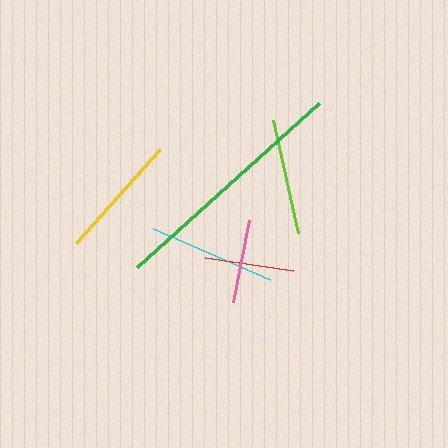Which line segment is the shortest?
The pink line is the shortest at approximately 83 pixels.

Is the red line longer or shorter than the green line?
The green line is longer than the red line.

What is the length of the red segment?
The red segment is approximately 89 pixels long.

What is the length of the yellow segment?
The yellow segment is approximately 126 pixels long.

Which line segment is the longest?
The green line is the longest at approximately 245 pixels.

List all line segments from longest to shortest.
From longest to shortest: green, cyan, yellow, lime, red, pink.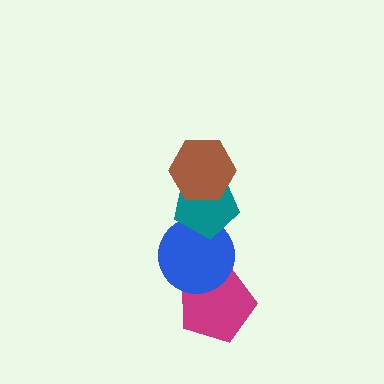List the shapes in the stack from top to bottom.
From top to bottom: the brown hexagon, the teal pentagon, the blue circle, the magenta pentagon.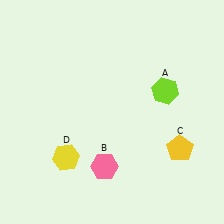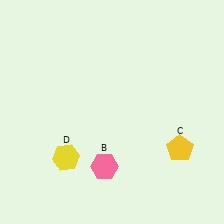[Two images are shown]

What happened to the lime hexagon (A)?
The lime hexagon (A) was removed in Image 2. It was in the top-right area of Image 1.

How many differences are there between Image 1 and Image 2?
There is 1 difference between the two images.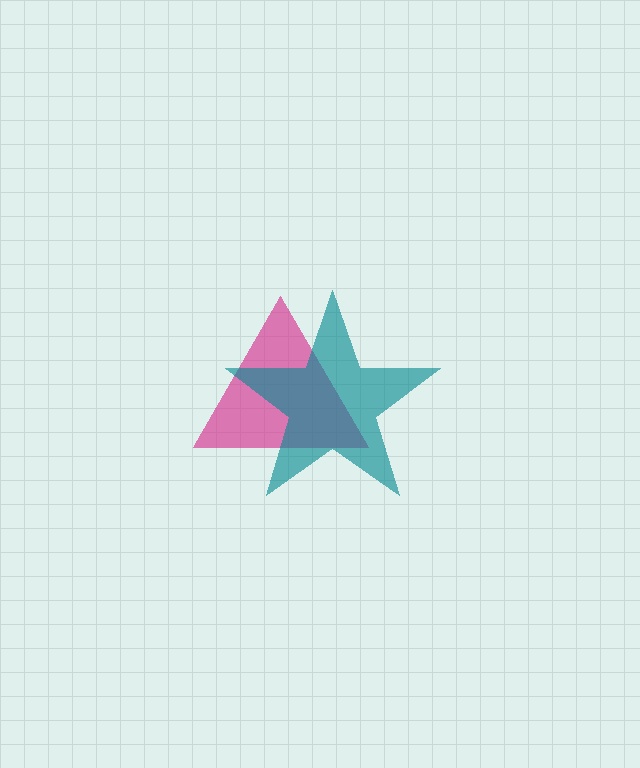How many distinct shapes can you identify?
There are 2 distinct shapes: a magenta triangle, a teal star.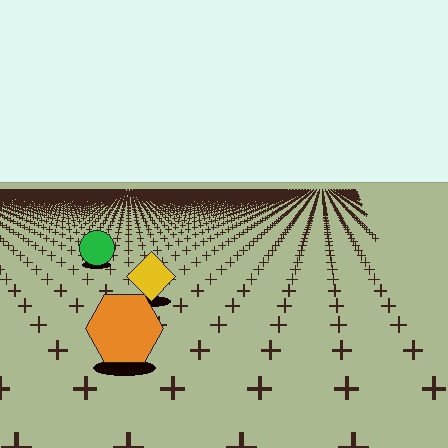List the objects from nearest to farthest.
From nearest to farthest: the orange hexagon, the yellow diamond, the green circle.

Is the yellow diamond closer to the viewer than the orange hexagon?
No. The orange hexagon is closer — you can tell from the texture gradient: the ground texture is coarser near it.